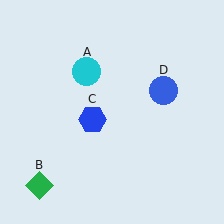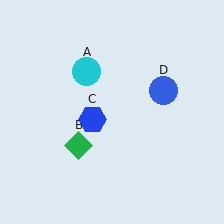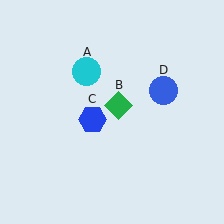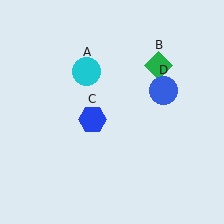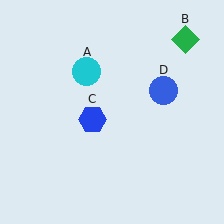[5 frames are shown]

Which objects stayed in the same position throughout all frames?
Cyan circle (object A) and blue hexagon (object C) and blue circle (object D) remained stationary.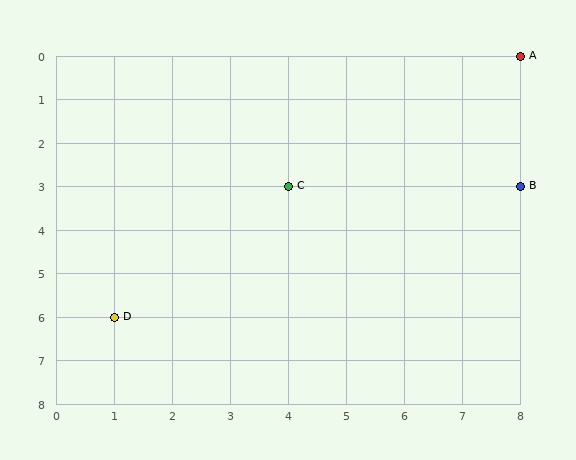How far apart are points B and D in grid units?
Points B and D are 7 columns and 3 rows apart (about 7.6 grid units diagonally).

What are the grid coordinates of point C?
Point C is at grid coordinates (4, 3).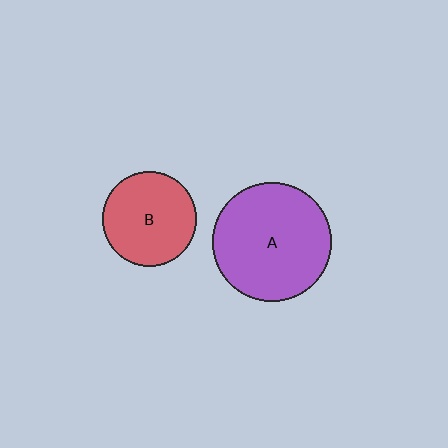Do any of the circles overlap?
No, none of the circles overlap.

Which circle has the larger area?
Circle A (purple).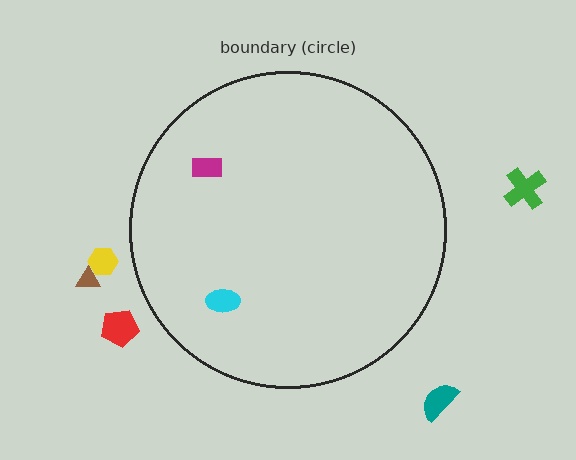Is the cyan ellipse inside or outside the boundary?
Inside.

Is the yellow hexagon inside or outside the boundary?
Outside.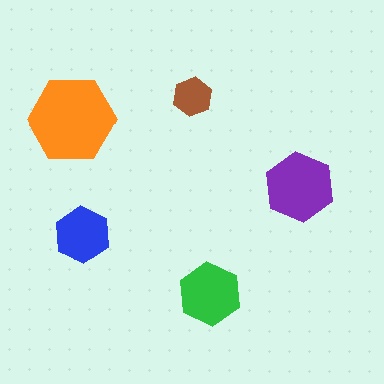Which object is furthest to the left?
The orange hexagon is leftmost.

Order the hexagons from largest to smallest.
the orange one, the purple one, the green one, the blue one, the brown one.